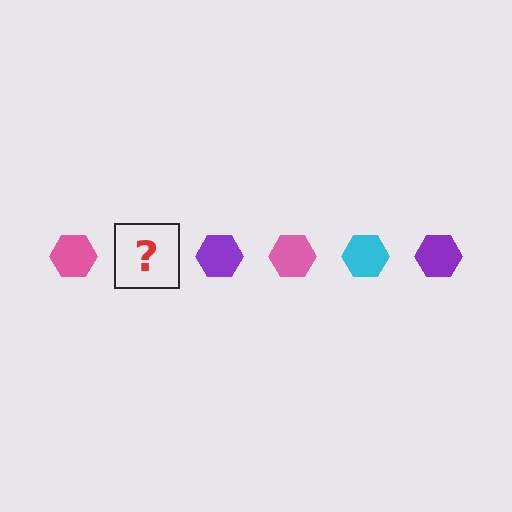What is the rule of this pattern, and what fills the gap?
The rule is that the pattern cycles through pink, cyan, purple hexagons. The gap should be filled with a cyan hexagon.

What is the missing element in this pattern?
The missing element is a cyan hexagon.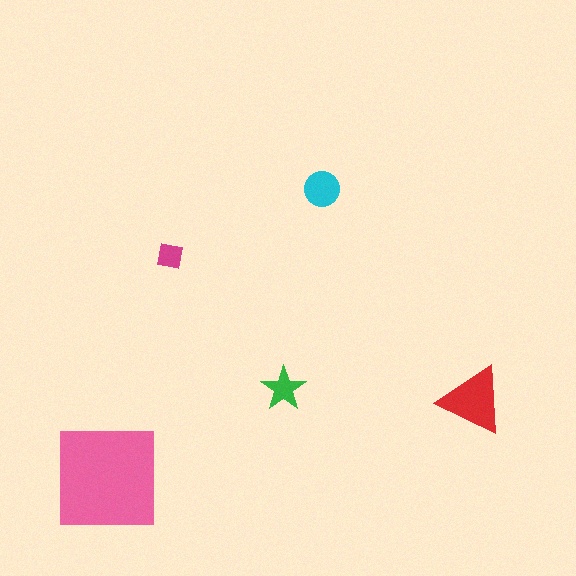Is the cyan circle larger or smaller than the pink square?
Smaller.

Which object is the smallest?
The magenta square.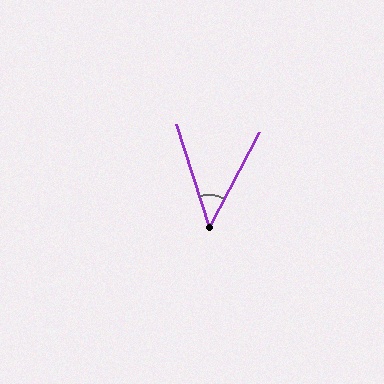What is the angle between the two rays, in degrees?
Approximately 46 degrees.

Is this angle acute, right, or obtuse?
It is acute.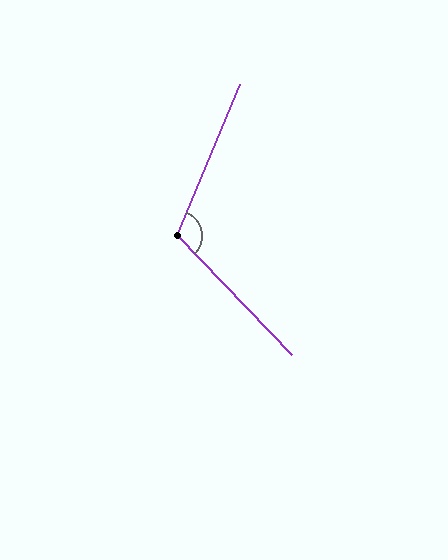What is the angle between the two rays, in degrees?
Approximately 113 degrees.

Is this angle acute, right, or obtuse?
It is obtuse.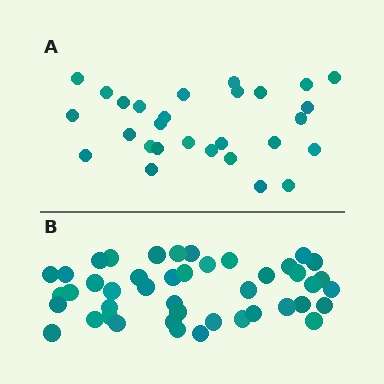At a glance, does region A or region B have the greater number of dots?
Region B (the bottom region) has more dots.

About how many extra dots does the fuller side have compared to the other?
Region B has approximately 15 more dots than region A.